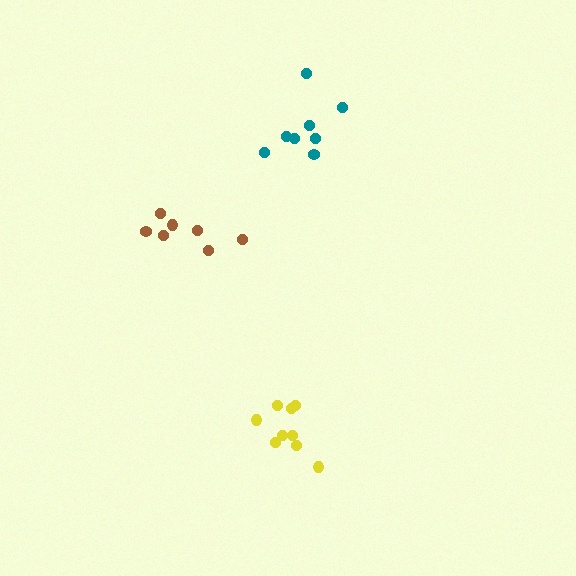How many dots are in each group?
Group 1: 9 dots, Group 2: 8 dots, Group 3: 7 dots (24 total).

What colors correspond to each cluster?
The clusters are colored: yellow, teal, brown.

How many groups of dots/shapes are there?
There are 3 groups.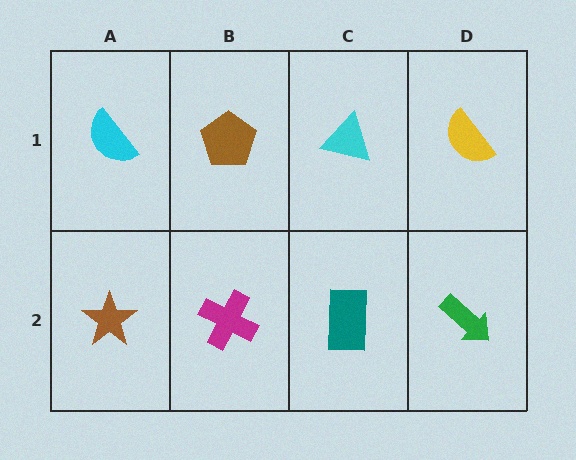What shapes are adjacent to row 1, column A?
A brown star (row 2, column A), a brown pentagon (row 1, column B).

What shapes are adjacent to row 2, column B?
A brown pentagon (row 1, column B), a brown star (row 2, column A), a teal rectangle (row 2, column C).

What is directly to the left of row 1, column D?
A cyan triangle.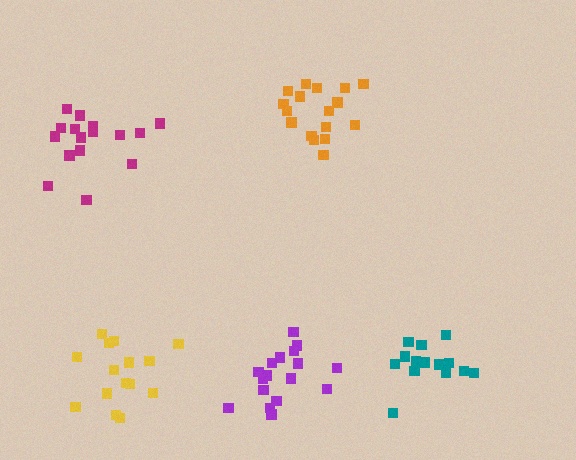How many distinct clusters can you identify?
There are 5 distinct clusters.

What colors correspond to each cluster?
The clusters are colored: teal, orange, magenta, yellow, purple.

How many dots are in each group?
Group 1: 15 dots, Group 2: 17 dots, Group 3: 16 dots, Group 4: 15 dots, Group 5: 17 dots (80 total).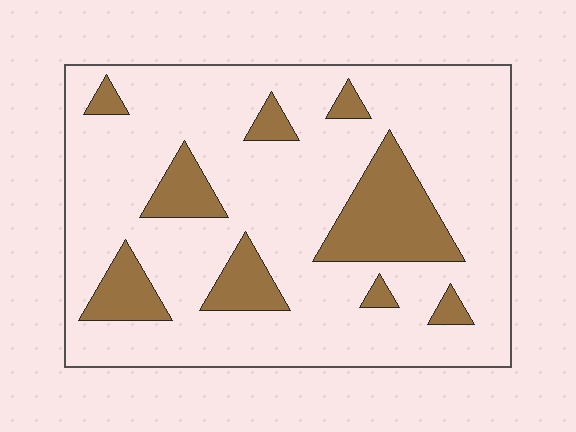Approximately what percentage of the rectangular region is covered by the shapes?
Approximately 20%.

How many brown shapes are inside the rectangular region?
9.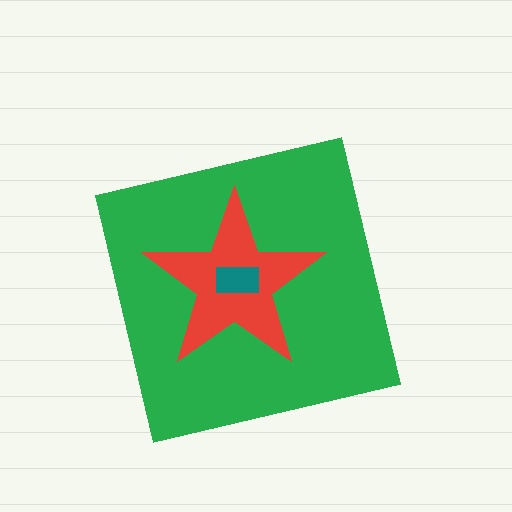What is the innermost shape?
The teal rectangle.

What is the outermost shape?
The green square.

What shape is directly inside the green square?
The red star.